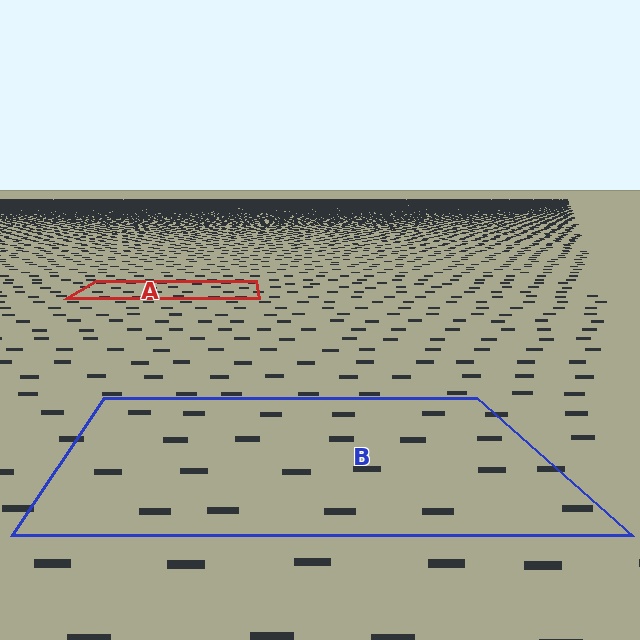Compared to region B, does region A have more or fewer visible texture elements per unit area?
Region A has more texture elements per unit area — they are packed more densely because it is farther away.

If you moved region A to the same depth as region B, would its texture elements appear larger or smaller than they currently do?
They would appear larger. At a closer depth, the same texture elements are projected at a bigger on-screen size.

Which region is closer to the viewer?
Region B is closer. The texture elements there are larger and more spread out.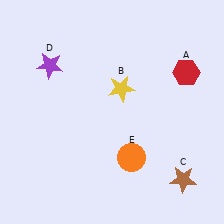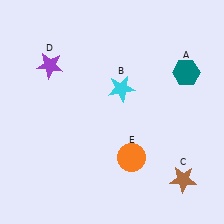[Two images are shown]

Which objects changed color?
A changed from red to teal. B changed from yellow to cyan.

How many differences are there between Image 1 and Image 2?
There are 2 differences between the two images.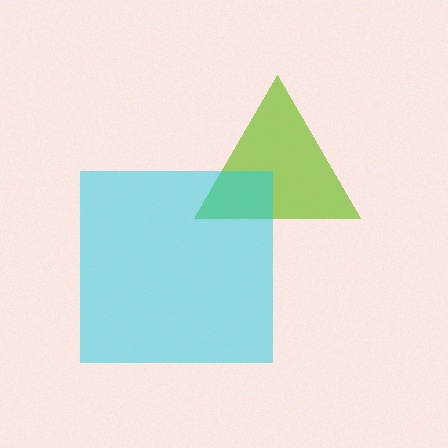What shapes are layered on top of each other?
The layered shapes are: a lime triangle, a cyan square.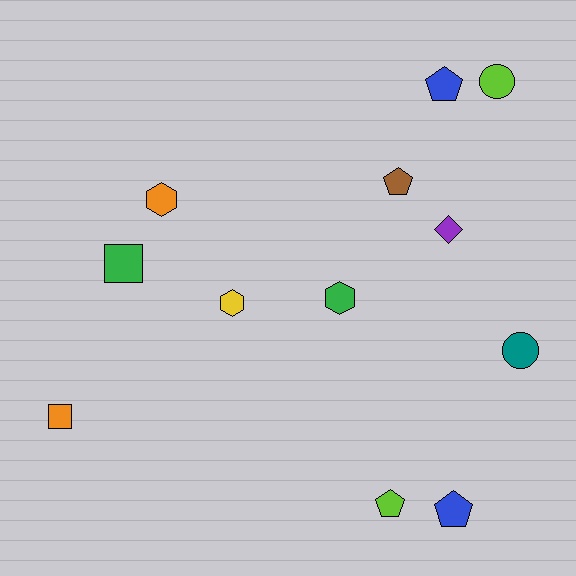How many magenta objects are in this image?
There are no magenta objects.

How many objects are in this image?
There are 12 objects.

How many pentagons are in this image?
There are 4 pentagons.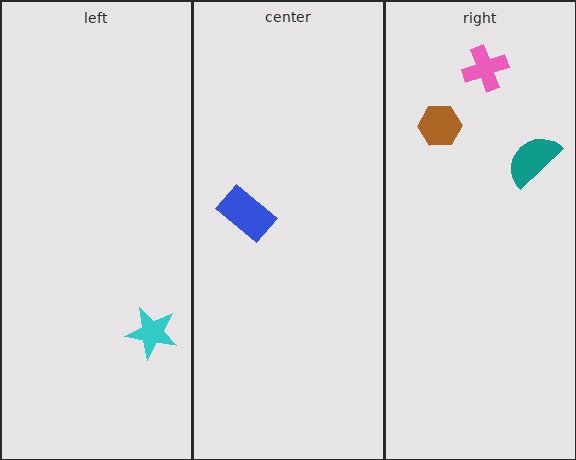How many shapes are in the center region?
1.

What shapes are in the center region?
The blue rectangle.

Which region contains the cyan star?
The left region.